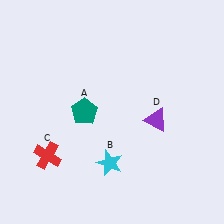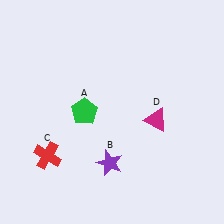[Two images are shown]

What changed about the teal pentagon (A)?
In Image 1, A is teal. In Image 2, it changed to green.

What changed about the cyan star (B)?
In Image 1, B is cyan. In Image 2, it changed to purple.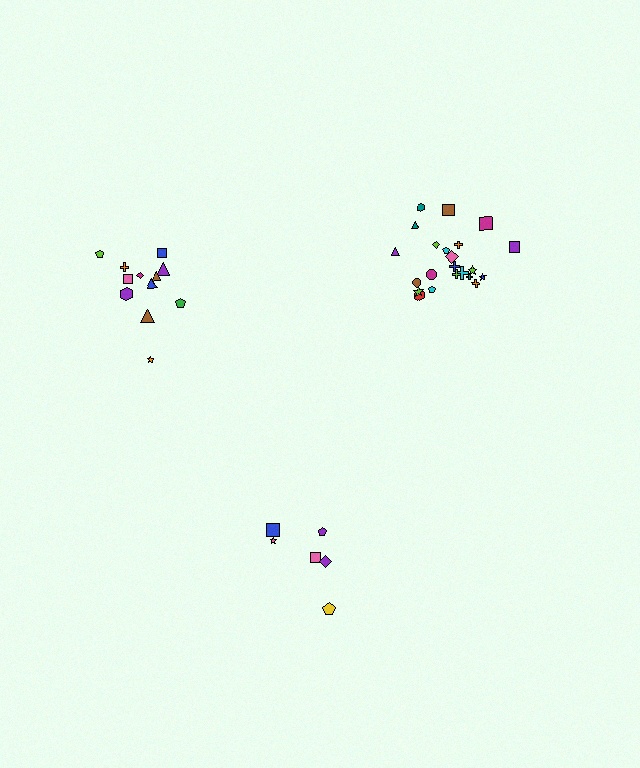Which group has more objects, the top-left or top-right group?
The top-right group.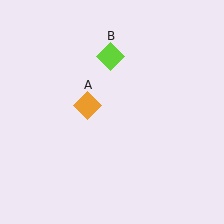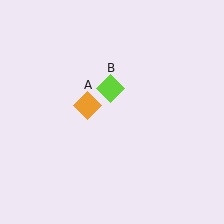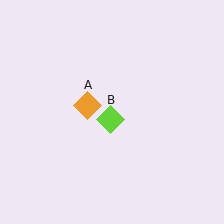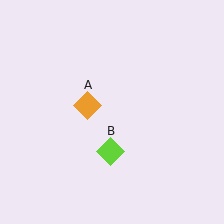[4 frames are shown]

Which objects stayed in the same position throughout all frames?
Orange diamond (object A) remained stationary.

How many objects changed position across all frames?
1 object changed position: lime diamond (object B).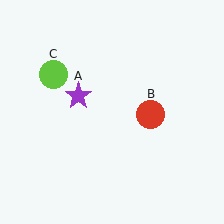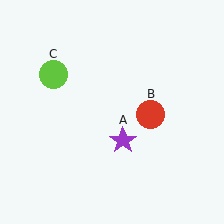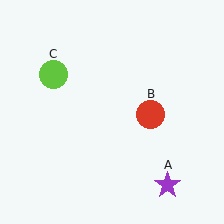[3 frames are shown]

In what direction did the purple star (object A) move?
The purple star (object A) moved down and to the right.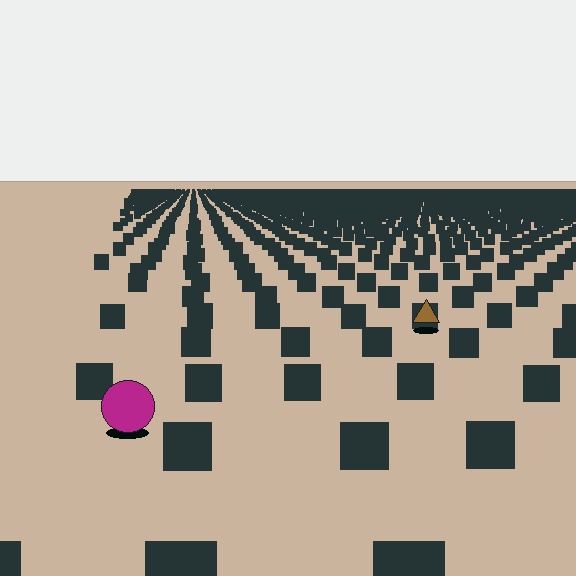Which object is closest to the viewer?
The magenta circle is closest. The texture marks near it are larger and more spread out.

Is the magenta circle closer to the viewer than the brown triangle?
Yes. The magenta circle is closer — you can tell from the texture gradient: the ground texture is coarser near it.